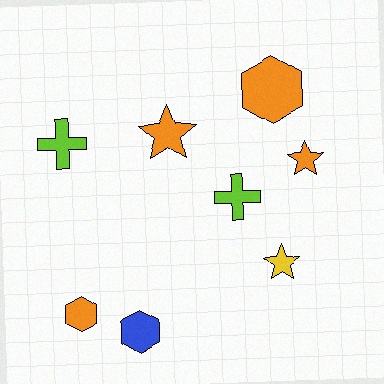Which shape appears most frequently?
Hexagon, with 3 objects.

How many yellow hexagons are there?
There are no yellow hexagons.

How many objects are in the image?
There are 8 objects.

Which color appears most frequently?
Orange, with 4 objects.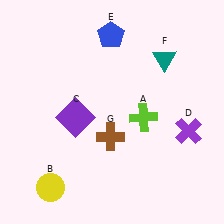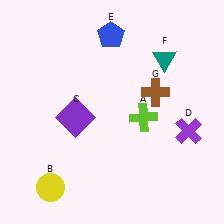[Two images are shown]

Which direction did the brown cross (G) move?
The brown cross (G) moved up.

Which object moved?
The brown cross (G) moved up.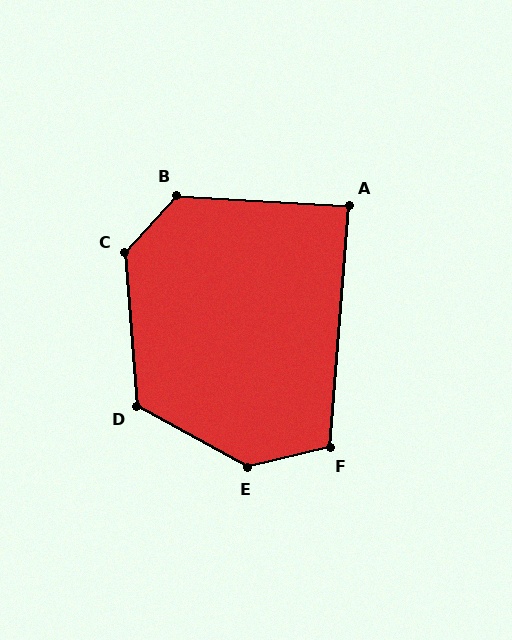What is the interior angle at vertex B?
Approximately 129 degrees (obtuse).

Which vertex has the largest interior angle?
E, at approximately 138 degrees.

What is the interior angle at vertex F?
Approximately 108 degrees (obtuse).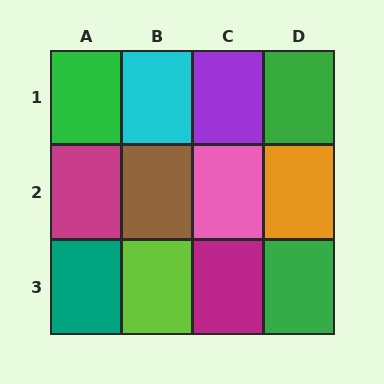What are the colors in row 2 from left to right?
Magenta, brown, pink, orange.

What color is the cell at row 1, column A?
Green.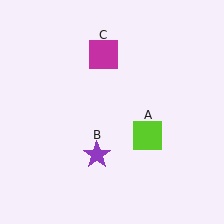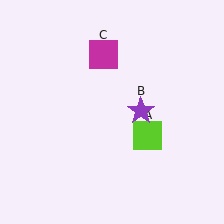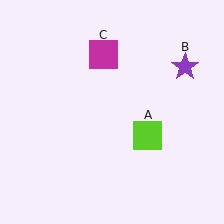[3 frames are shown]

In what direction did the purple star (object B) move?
The purple star (object B) moved up and to the right.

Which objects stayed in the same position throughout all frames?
Lime square (object A) and magenta square (object C) remained stationary.